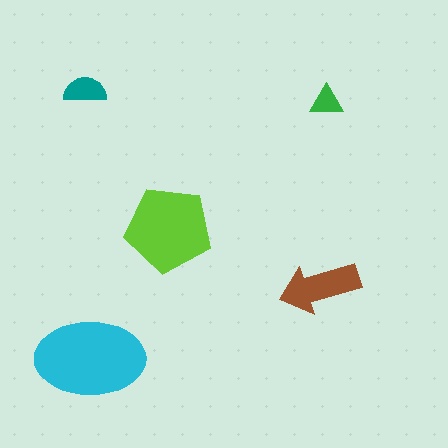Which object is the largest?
The cyan ellipse.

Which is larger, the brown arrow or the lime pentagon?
The lime pentagon.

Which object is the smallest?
The green triangle.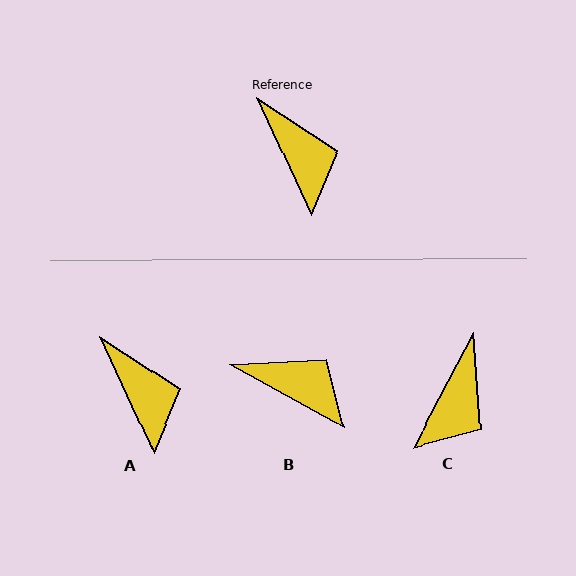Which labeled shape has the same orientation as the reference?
A.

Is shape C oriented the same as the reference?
No, it is off by about 53 degrees.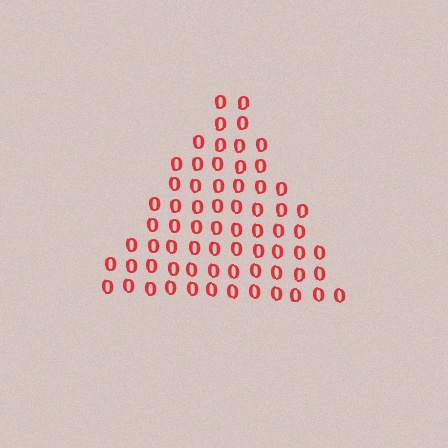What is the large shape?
The large shape is a triangle.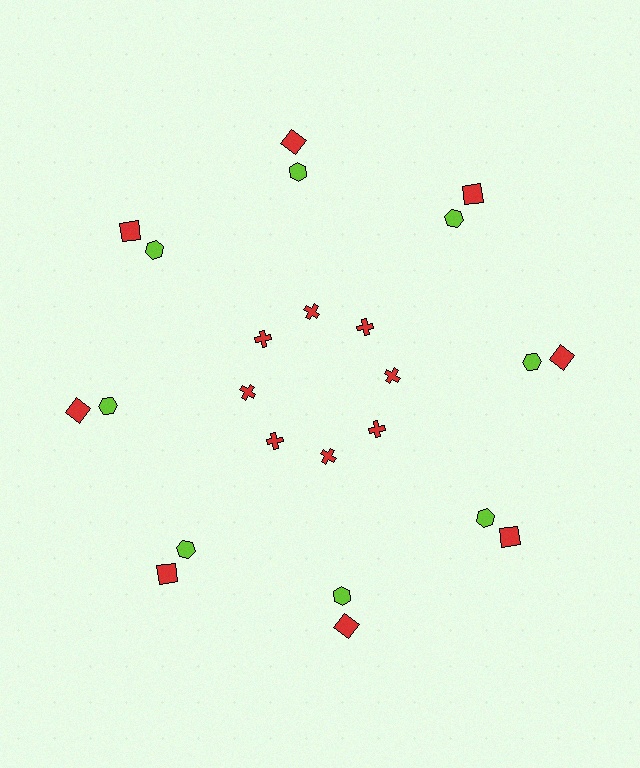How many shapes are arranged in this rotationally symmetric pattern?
There are 24 shapes, arranged in 8 groups of 3.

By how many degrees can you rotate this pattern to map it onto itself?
The pattern maps onto itself every 45 degrees of rotation.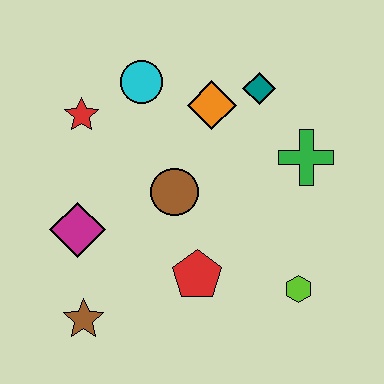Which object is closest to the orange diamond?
The teal diamond is closest to the orange diamond.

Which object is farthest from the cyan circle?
The lime hexagon is farthest from the cyan circle.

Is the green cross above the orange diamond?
No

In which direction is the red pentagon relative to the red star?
The red pentagon is below the red star.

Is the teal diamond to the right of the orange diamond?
Yes